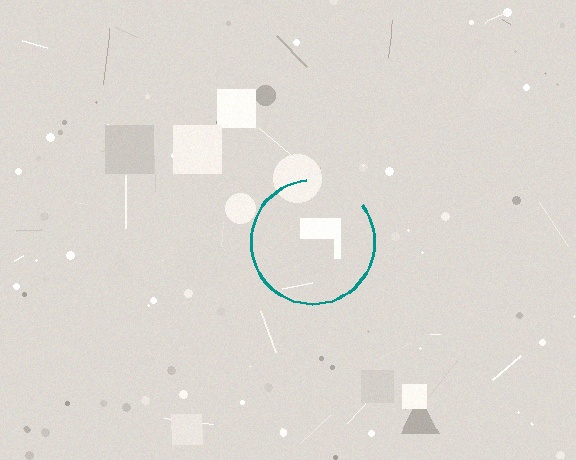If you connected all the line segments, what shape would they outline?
They would outline a circle.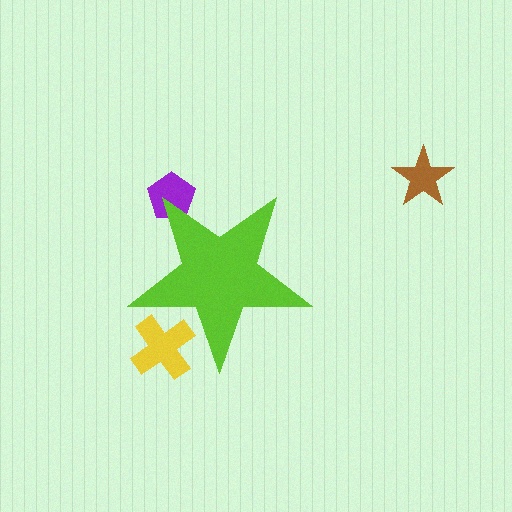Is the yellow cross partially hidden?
Yes, the yellow cross is partially hidden behind the lime star.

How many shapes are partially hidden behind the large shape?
2 shapes are partially hidden.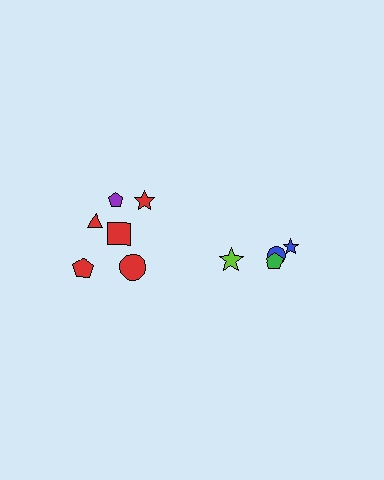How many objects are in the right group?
There are 4 objects.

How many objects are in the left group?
There are 6 objects.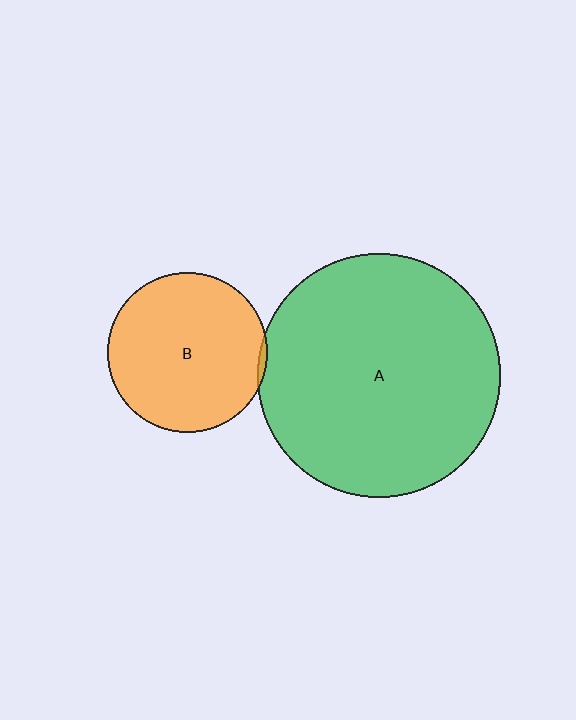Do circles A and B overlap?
Yes.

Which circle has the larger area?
Circle A (green).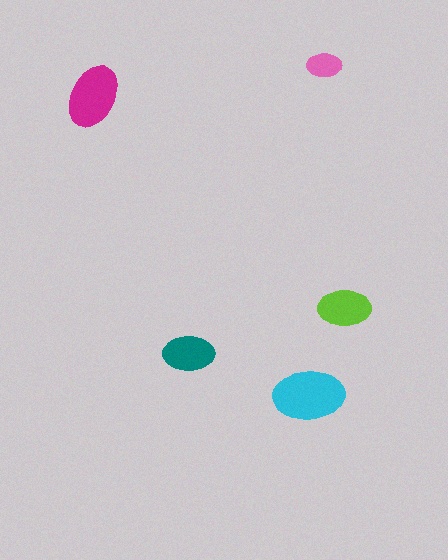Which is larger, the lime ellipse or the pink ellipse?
The lime one.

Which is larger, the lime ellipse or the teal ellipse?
The lime one.